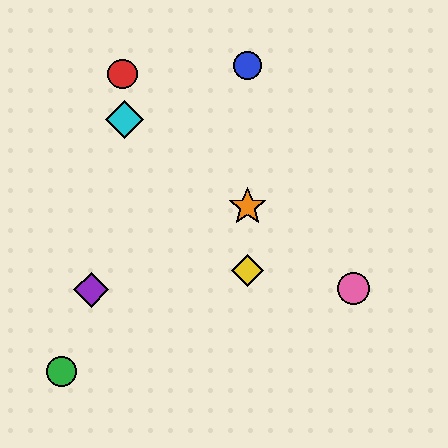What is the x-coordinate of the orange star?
The orange star is at x≈248.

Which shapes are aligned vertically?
The blue circle, the yellow diamond, the orange star are aligned vertically.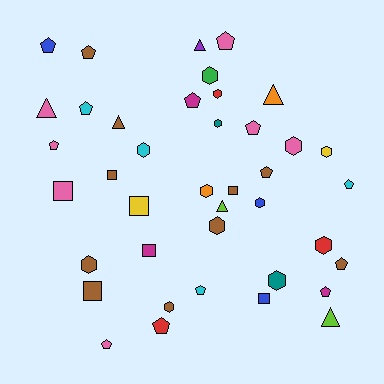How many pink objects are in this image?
There are 7 pink objects.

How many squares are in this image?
There are 7 squares.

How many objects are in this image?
There are 40 objects.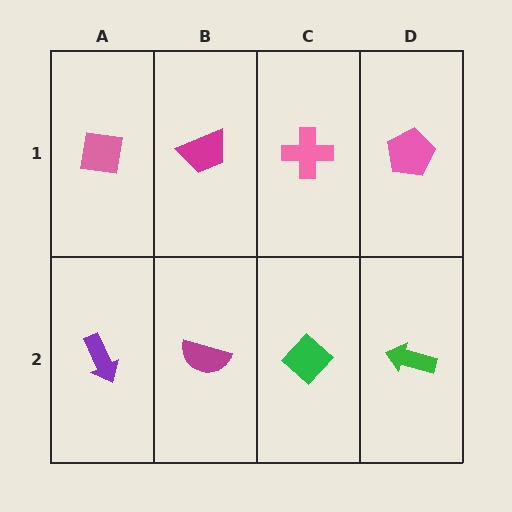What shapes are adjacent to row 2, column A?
A pink square (row 1, column A), a magenta semicircle (row 2, column B).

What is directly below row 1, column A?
A purple arrow.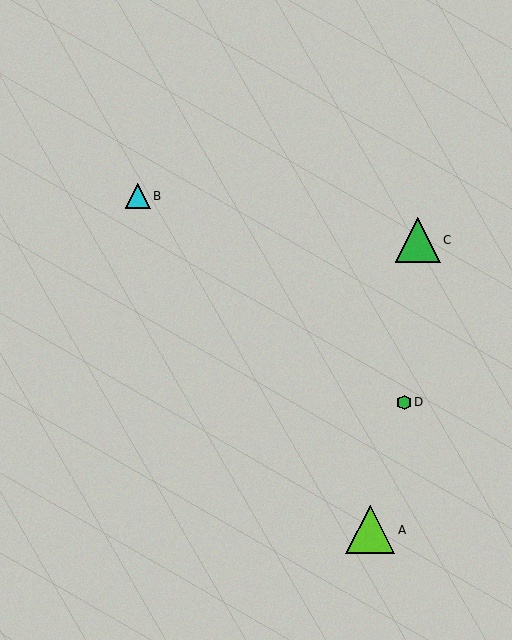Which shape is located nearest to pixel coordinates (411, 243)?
The green triangle (labeled C) at (418, 240) is nearest to that location.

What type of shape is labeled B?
Shape B is a cyan triangle.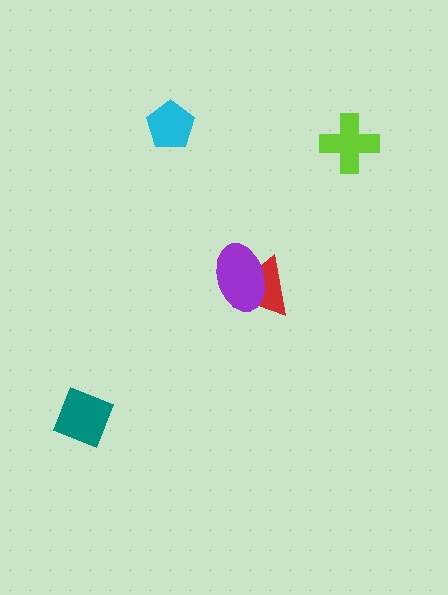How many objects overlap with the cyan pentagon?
0 objects overlap with the cyan pentagon.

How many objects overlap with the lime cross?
0 objects overlap with the lime cross.